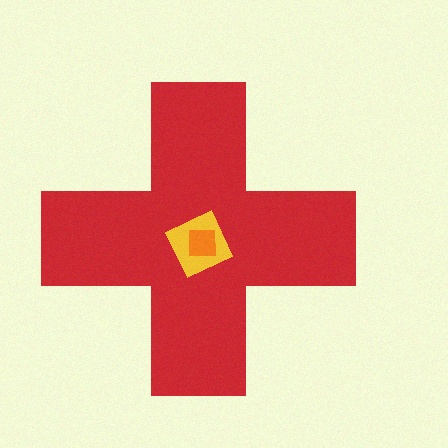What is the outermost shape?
The red cross.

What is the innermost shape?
The orange square.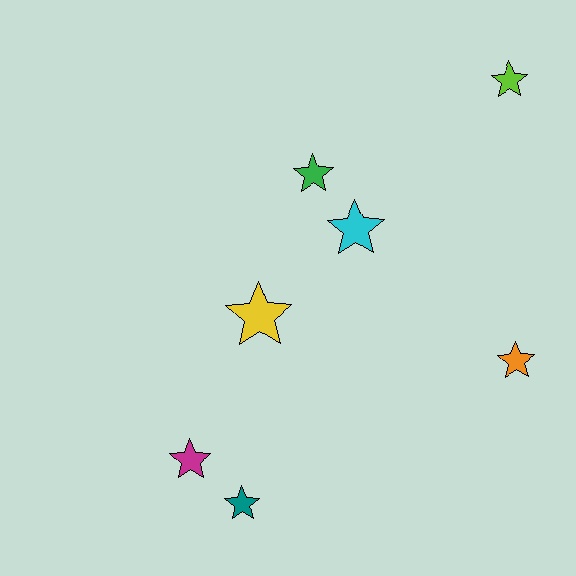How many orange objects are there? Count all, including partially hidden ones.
There is 1 orange object.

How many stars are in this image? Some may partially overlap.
There are 7 stars.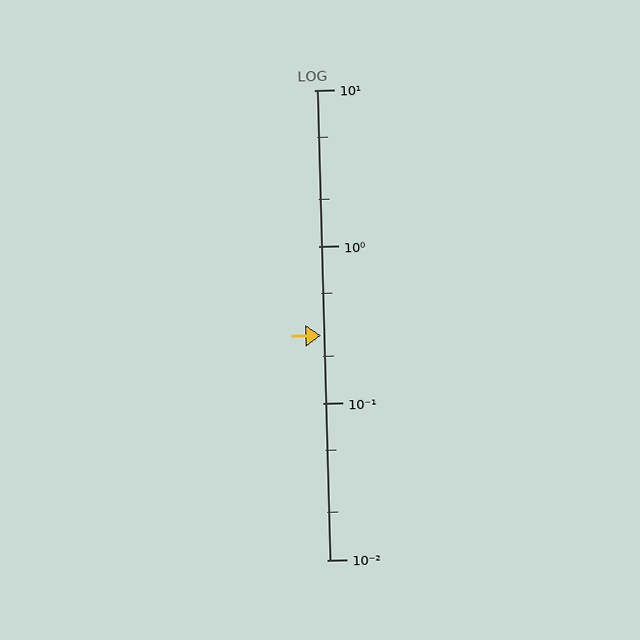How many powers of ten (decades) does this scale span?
The scale spans 3 decades, from 0.01 to 10.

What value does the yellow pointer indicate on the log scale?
The pointer indicates approximately 0.27.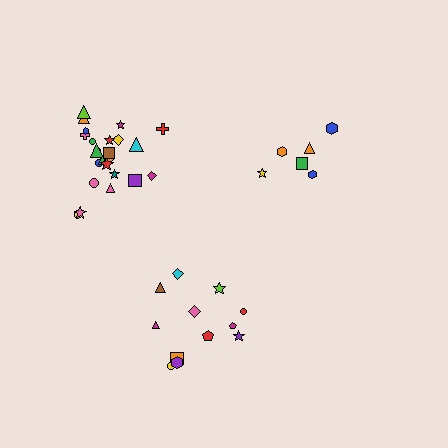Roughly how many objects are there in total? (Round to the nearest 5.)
Roughly 45 objects in total.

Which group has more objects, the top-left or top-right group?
The top-left group.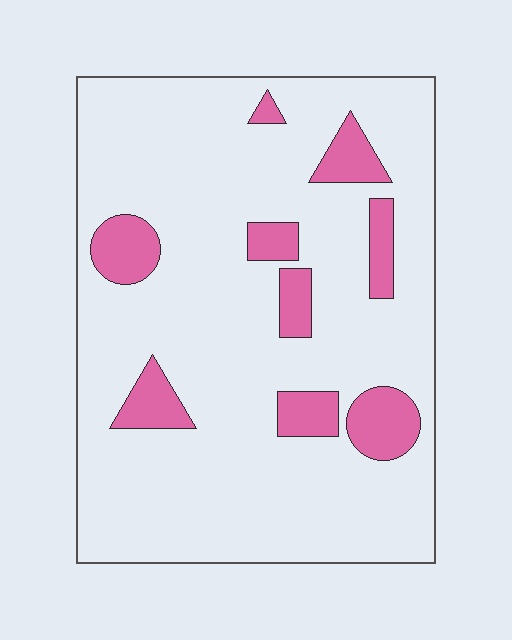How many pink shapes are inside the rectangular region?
9.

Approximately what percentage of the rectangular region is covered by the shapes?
Approximately 15%.